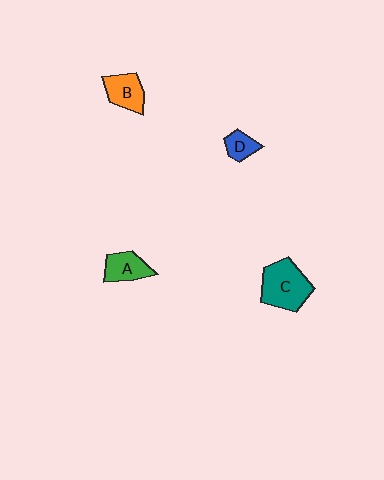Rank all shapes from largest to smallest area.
From largest to smallest: C (teal), B (orange), A (green), D (blue).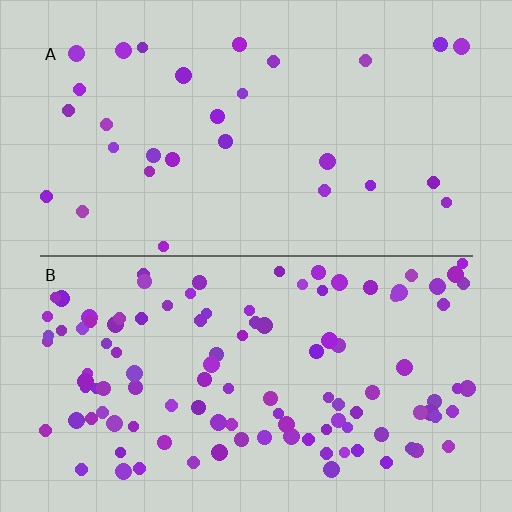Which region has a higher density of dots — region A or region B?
B (the bottom).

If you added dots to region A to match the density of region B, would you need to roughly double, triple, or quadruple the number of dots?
Approximately quadruple.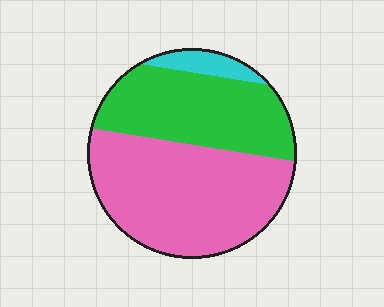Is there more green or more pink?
Pink.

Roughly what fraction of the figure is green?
Green takes up about three eighths (3/8) of the figure.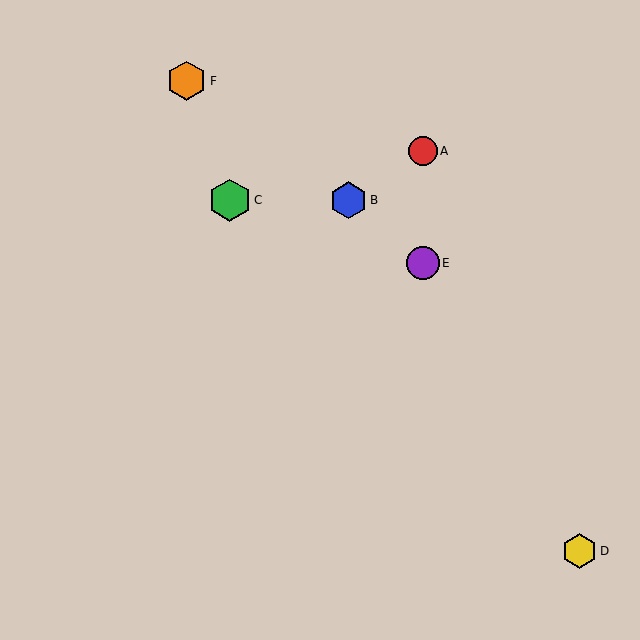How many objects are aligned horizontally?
2 objects (B, C) are aligned horizontally.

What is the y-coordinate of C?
Object C is at y≈200.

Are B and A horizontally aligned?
No, B is at y≈200 and A is at y≈151.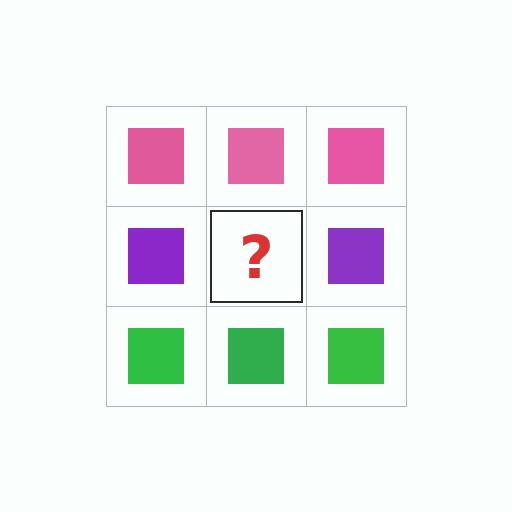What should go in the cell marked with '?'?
The missing cell should contain a purple square.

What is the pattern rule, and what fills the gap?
The rule is that each row has a consistent color. The gap should be filled with a purple square.